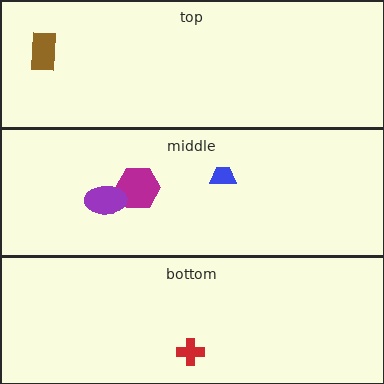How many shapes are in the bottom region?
1.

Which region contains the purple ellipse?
The middle region.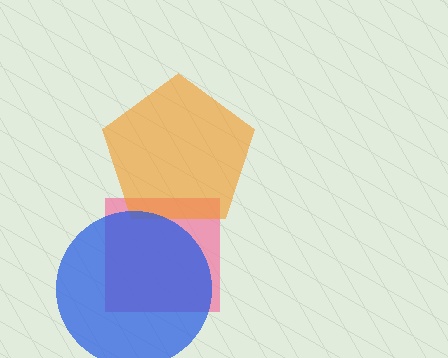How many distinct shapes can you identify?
There are 3 distinct shapes: a pink square, an orange pentagon, a blue circle.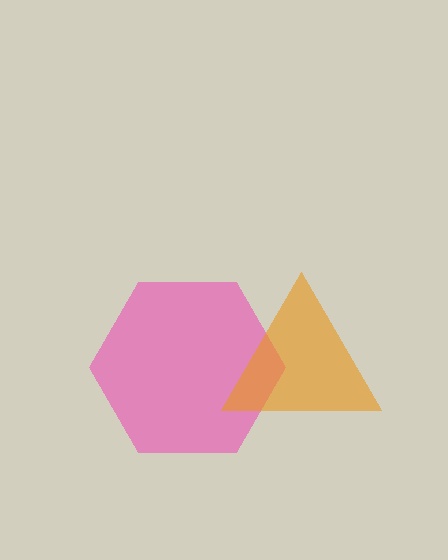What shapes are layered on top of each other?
The layered shapes are: a pink hexagon, an orange triangle.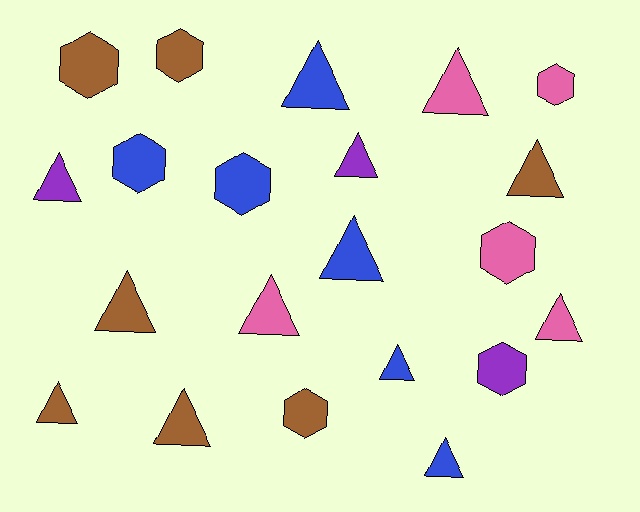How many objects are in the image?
There are 21 objects.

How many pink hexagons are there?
There are 2 pink hexagons.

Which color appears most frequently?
Brown, with 7 objects.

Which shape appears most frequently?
Triangle, with 13 objects.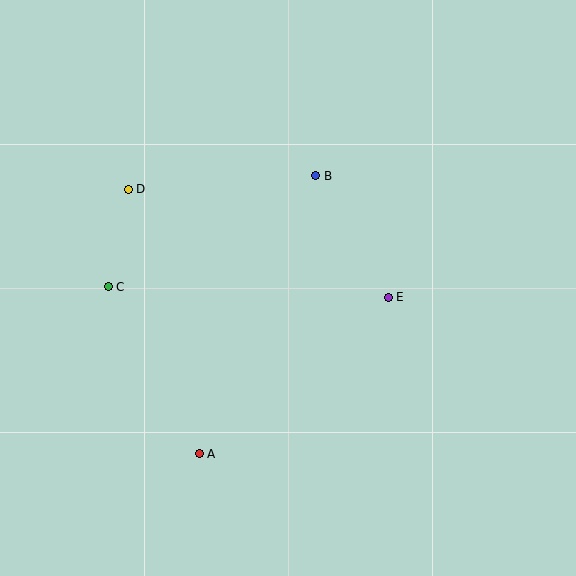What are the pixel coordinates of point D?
Point D is at (128, 189).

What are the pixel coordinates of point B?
Point B is at (316, 176).